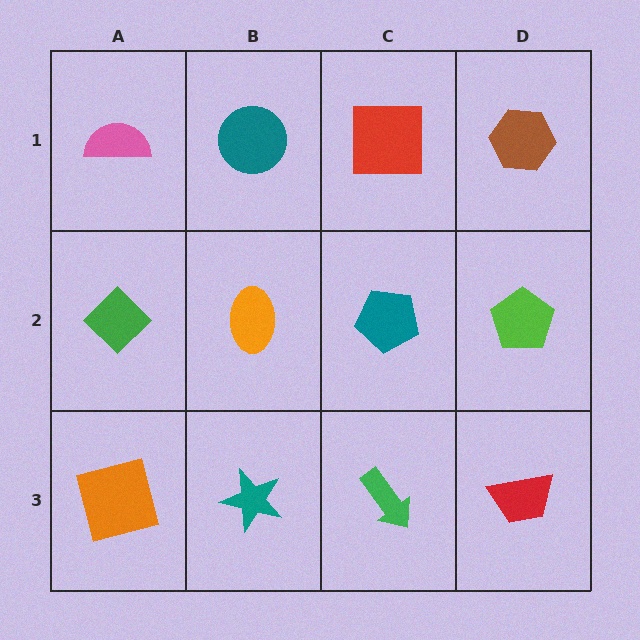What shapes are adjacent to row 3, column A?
A green diamond (row 2, column A), a teal star (row 3, column B).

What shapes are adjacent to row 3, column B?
An orange ellipse (row 2, column B), an orange square (row 3, column A), a green arrow (row 3, column C).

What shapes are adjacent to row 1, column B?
An orange ellipse (row 2, column B), a pink semicircle (row 1, column A), a red square (row 1, column C).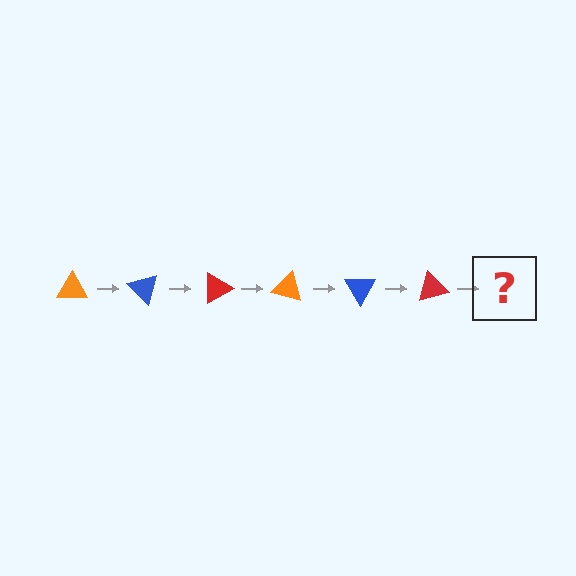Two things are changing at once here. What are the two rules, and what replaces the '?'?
The two rules are that it rotates 45 degrees each step and the color cycles through orange, blue, and red. The '?' should be an orange triangle, rotated 270 degrees from the start.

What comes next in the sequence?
The next element should be an orange triangle, rotated 270 degrees from the start.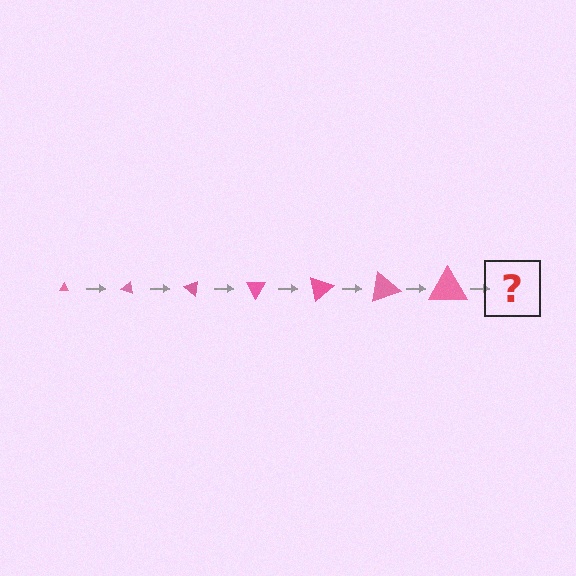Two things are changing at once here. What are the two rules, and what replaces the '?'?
The two rules are that the triangle grows larger each step and it rotates 20 degrees each step. The '?' should be a triangle, larger than the previous one and rotated 140 degrees from the start.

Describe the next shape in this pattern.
It should be a triangle, larger than the previous one and rotated 140 degrees from the start.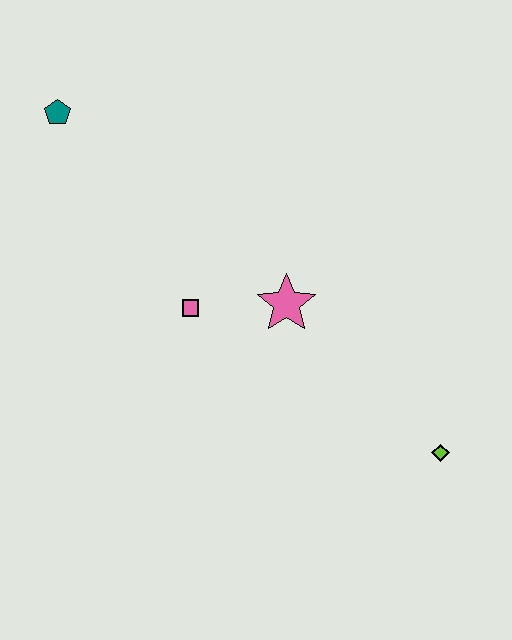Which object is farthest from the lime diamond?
The teal pentagon is farthest from the lime diamond.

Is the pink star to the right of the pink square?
Yes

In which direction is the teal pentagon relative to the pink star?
The teal pentagon is to the left of the pink star.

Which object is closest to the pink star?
The pink square is closest to the pink star.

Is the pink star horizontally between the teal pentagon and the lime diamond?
Yes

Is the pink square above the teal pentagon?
No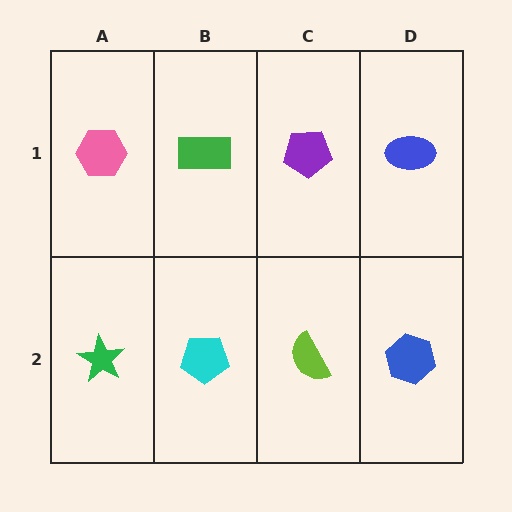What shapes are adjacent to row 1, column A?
A green star (row 2, column A), a green rectangle (row 1, column B).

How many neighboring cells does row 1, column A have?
2.